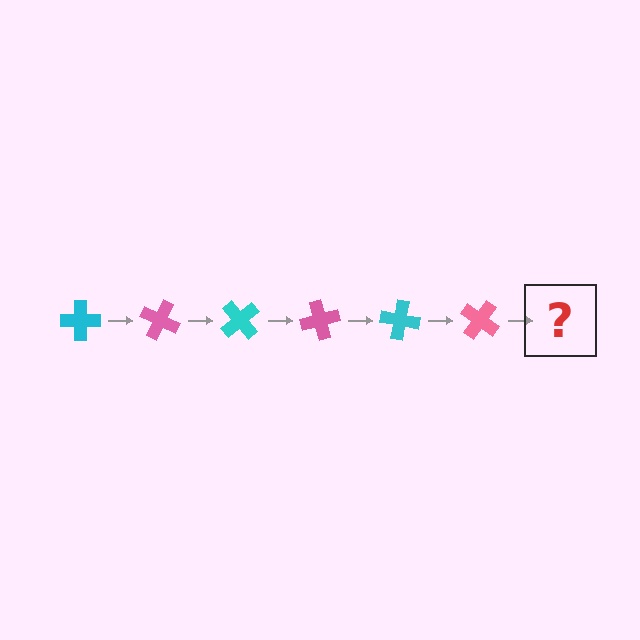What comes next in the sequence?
The next element should be a cyan cross, rotated 150 degrees from the start.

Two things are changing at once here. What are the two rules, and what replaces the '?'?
The two rules are that it rotates 25 degrees each step and the color cycles through cyan and pink. The '?' should be a cyan cross, rotated 150 degrees from the start.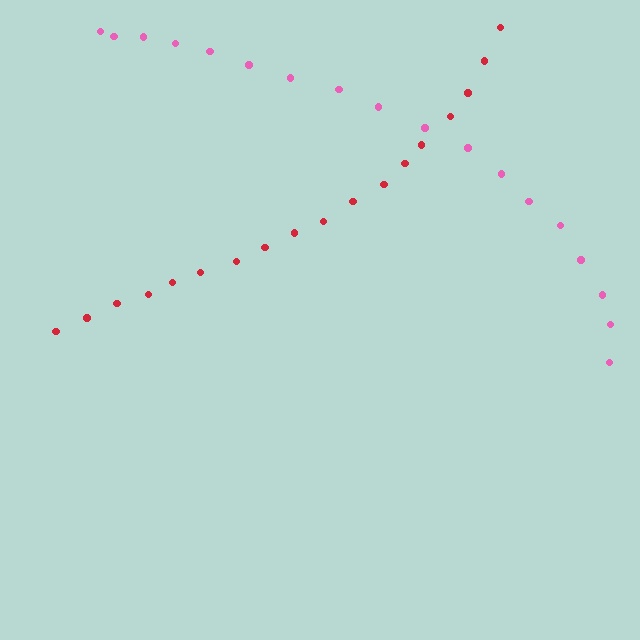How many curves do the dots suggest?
There are 2 distinct paths.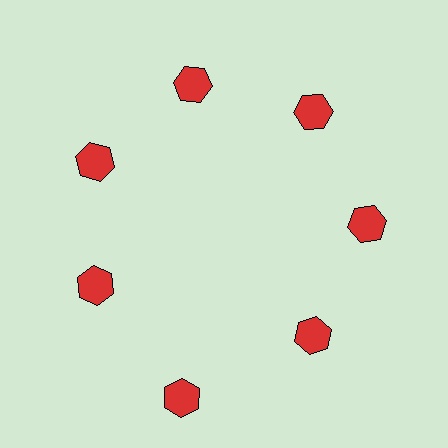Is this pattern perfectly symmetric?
No. The 7 red hexagons are arranged in a ring, but one element near the 6 o'clock position is pushed outward from the center, breaking the 7-fold rotational symmetry.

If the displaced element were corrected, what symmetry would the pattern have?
It would have 7-fold rotational symmetry — the pattern would map onto itself every 51 degrees.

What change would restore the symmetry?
The symmetry would be restored by moving it inward, back onto the ring so that all 7 hexagons sit at equal angles and equal distance from the center.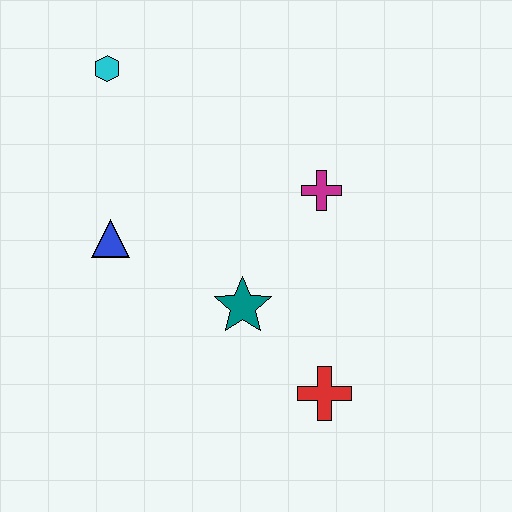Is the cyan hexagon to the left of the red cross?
Yes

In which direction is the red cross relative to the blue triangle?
The red cross is to the right of the blue triangle.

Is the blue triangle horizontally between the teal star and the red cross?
No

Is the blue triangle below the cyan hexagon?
Yes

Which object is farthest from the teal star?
The cyan hexagon is farthest from the teal star.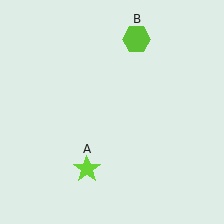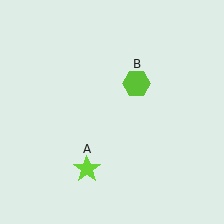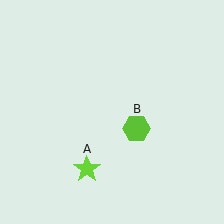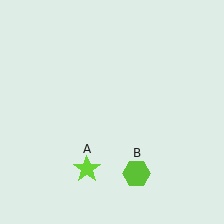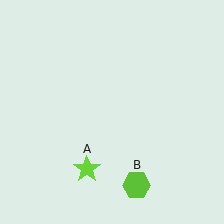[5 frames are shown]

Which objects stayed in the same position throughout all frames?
Lime star (object A) remained stationary.